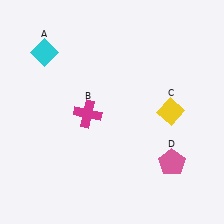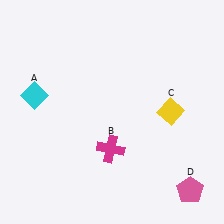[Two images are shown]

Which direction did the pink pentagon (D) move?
The pink pentagon (D) moved down.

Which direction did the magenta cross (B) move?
The magenta cross (B) moved down.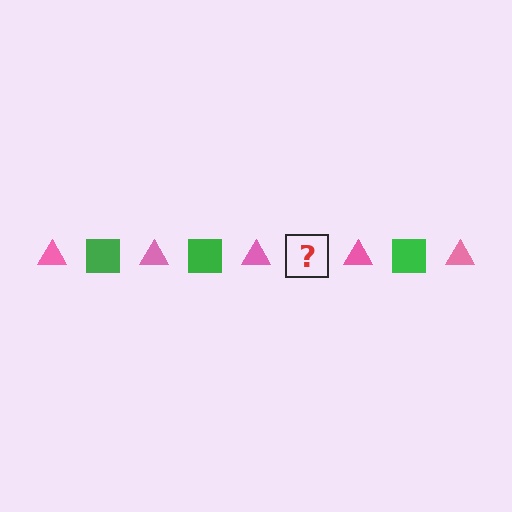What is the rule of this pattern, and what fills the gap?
The rule is that the pattern alternates between pink triangle and green square. The gap should be filled with a green square.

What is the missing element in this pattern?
The missing element is a green square.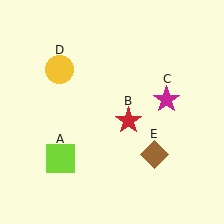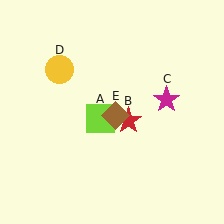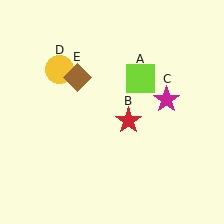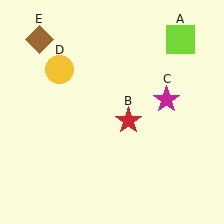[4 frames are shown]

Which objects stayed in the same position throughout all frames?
Red star (object B) and magenta star (object C) and yellow circle (object D) remained stationary.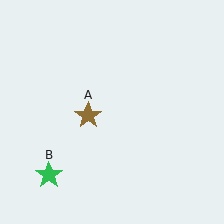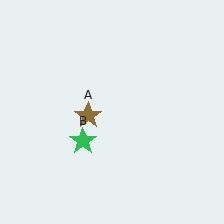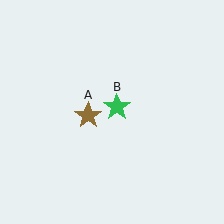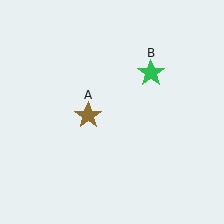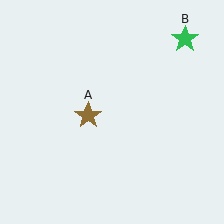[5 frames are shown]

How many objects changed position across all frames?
1 object changed position: green star (object B).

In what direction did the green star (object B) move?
The green star (object B) moved up and to the right.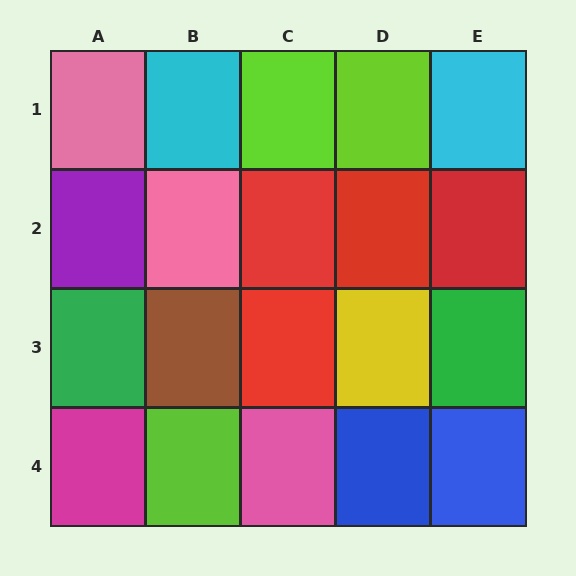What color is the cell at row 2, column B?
Pink.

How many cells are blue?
2 cells are blue.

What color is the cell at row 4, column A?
Magenta.